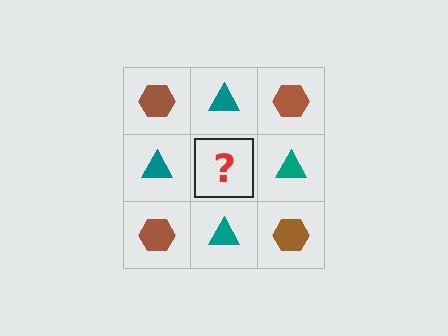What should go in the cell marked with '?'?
The missing cell should contain a brown hexagon.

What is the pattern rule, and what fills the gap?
The rule is that it alternates brown hexagon and teal triangle in a checkerboard pattern. The gap should be filled with a brown hexagon.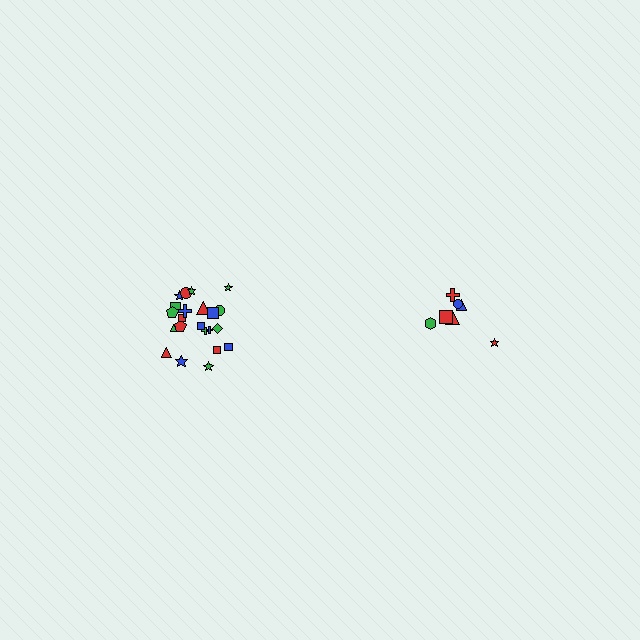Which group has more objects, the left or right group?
The left group.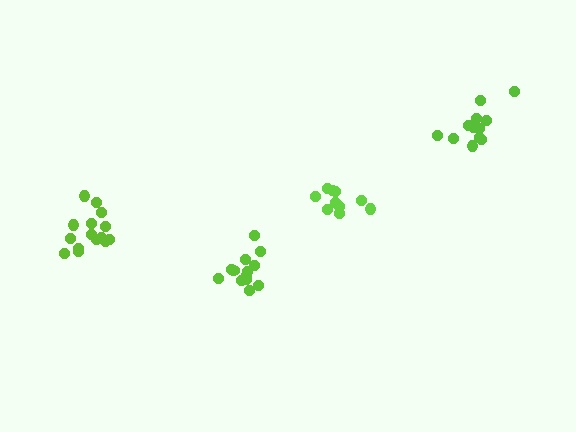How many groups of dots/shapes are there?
There are 4 groups.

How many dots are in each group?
Group 1: 12 dots, Group 2: 15 dots, Group 3: 10 dots, Group 4: 15 dots (52 total).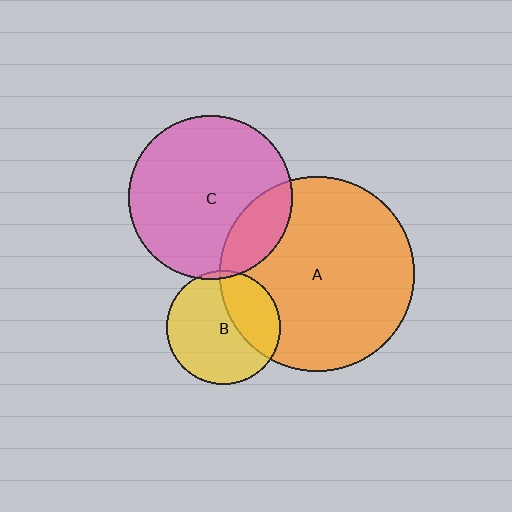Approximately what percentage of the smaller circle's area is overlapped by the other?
Approximately 35%.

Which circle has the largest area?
Circle A (orange).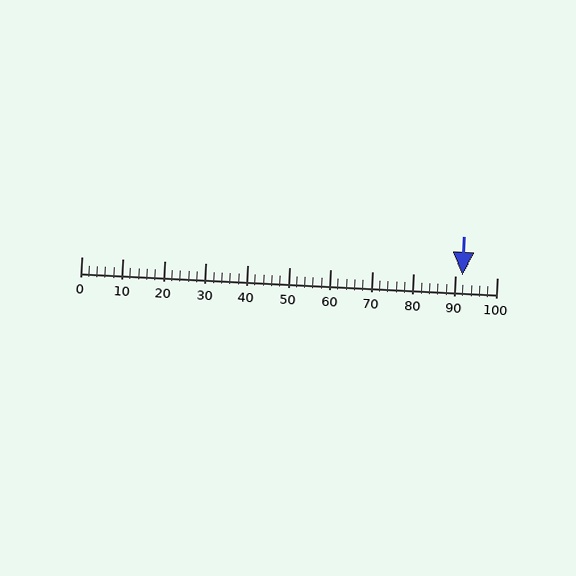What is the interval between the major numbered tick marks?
The major tick marks are spaced 10 units apart.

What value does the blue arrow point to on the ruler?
The blue arrow points to approximately 92.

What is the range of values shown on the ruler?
The ruler shows values from 0 to 100.